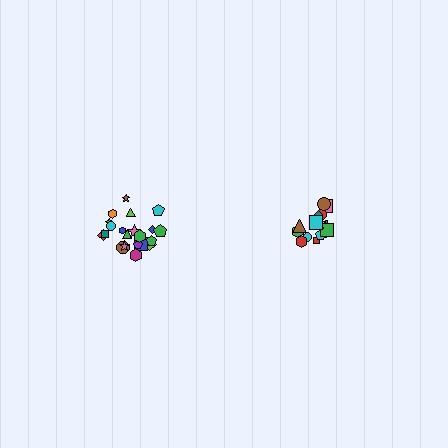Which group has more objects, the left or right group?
The left group.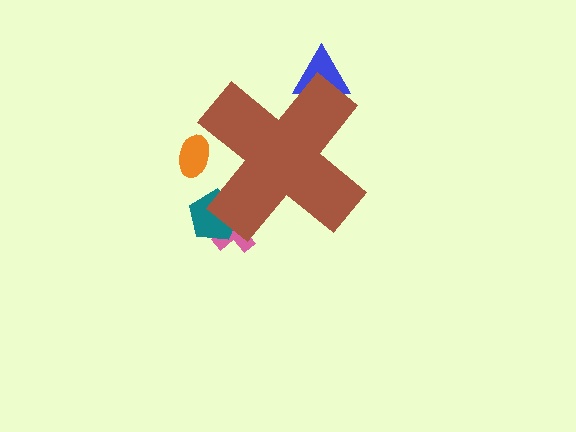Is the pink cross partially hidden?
Yes, the pink cross is partially hidden behind the brown cross.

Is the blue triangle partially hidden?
Yes, the blue triangle is partially hidden behind the brown cross.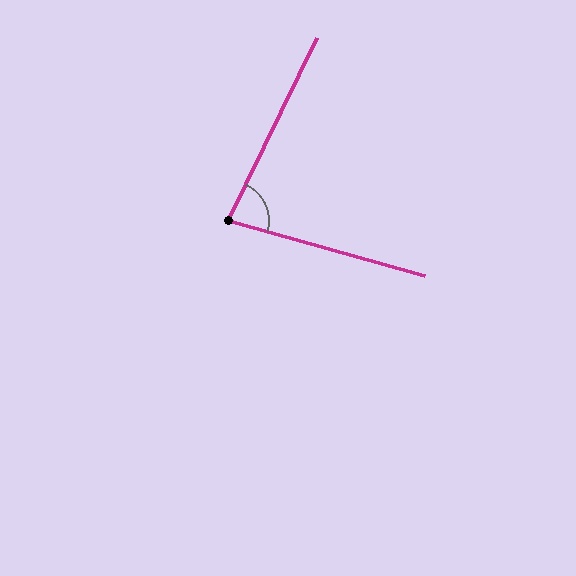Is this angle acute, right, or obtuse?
It is acute.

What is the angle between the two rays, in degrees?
Approximately 80 degrees.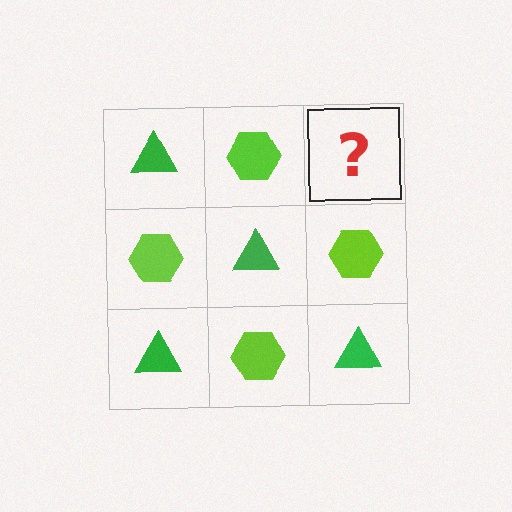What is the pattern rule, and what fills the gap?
The rule is that it alternates green triangle and lime hexagon in a checkerboard pattern. The gap should be filled with a green triangle.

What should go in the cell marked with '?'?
The missing cell should contain a green triangle.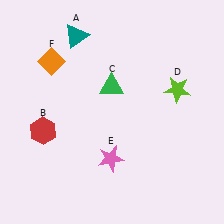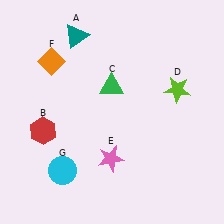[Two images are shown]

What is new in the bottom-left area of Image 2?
A cyan circle (G) was added in the bottom-left area of Image 2.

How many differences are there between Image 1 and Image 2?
There is 1 difference between the two images.